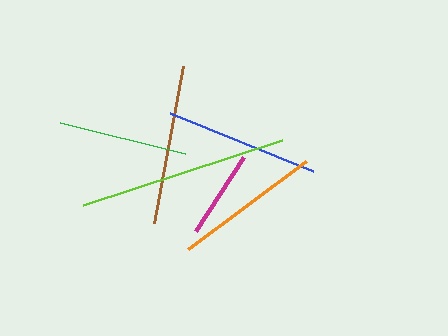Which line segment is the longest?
The lime line is the longest at approximately 209 pixels.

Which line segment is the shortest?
The magenta line is the shortest at approximately 88 pixels.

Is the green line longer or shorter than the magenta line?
The green line is longer than the magenta line.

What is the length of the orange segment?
The orange segment is approximately 147 pixels long.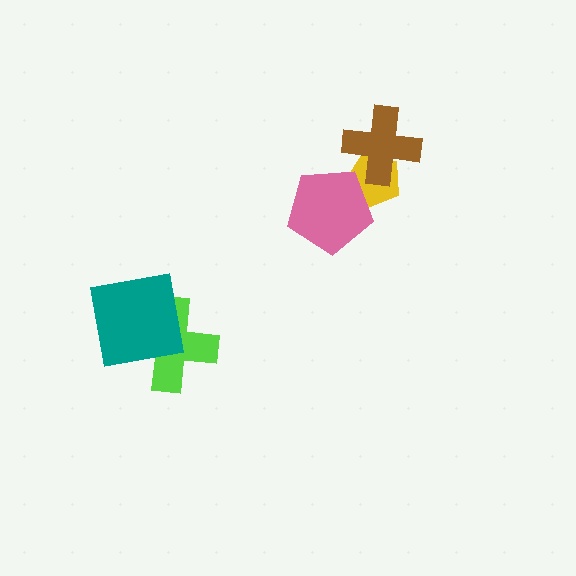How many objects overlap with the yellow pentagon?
2 objects overlap with the yellow pentagon.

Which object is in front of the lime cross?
The teal square is in front of the lime cross.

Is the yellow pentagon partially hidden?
Yes, it is partially covered by another shape.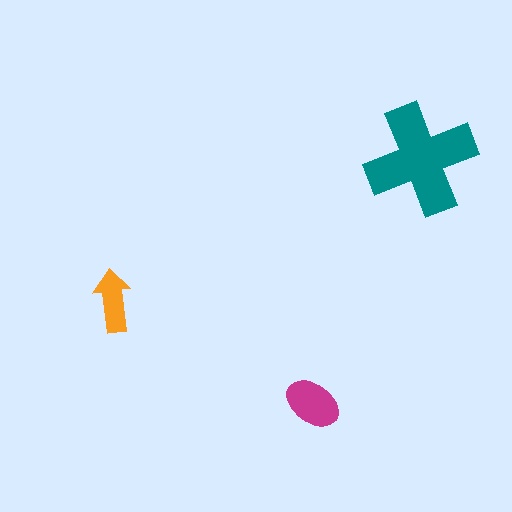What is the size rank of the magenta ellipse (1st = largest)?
2nd.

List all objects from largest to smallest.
The teal cross, the magenta ellipse, the orange arrow.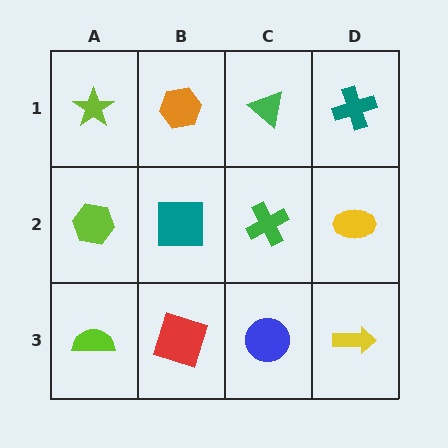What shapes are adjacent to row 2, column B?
An orange hexagon (row 1, column B), a red square (row 3, column B), a lime hexagon (row 2, column A), a green cross (row 2, column C).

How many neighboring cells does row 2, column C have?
4.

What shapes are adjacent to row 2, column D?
A teal cross (row 1, column D), a yellow arrow (row 3, column D), a green cross (row 2, column C).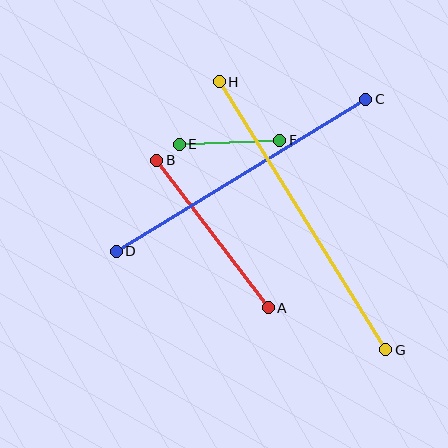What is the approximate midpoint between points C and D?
The midpoint is at approximately (241, 175) pixels.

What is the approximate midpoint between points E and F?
The midpoint is at approximately (230, 142) pixels.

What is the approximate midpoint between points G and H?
The midpoint is at approximately (303, 216) pixels.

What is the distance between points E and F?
The distance is approximately 100 pixels.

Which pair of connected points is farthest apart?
Points G and H are farthest apart.